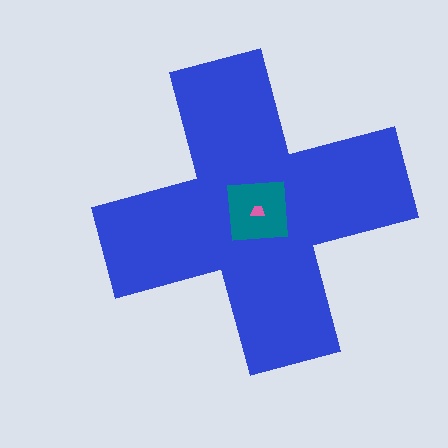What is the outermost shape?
The blue cross.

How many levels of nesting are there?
3.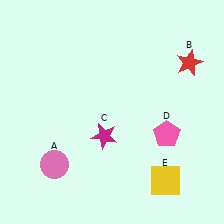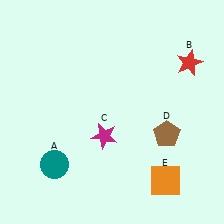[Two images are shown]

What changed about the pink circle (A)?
In Image 1, A is pink. In Image 2, it changed to teal.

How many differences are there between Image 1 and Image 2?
There are 3 differences between the two images.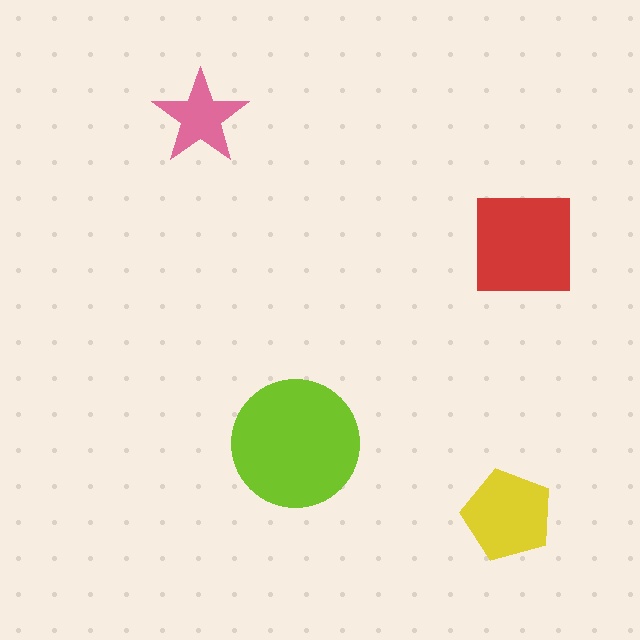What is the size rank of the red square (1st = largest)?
2nd.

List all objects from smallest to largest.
The pink star, the yellow pentagon, the red square, the lime circle.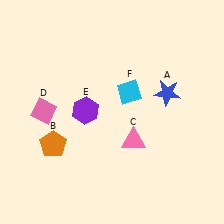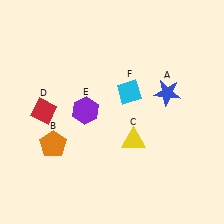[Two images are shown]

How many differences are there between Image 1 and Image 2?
There are 2 differences between the two images.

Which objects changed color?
C changed from pink to yellow. D changed from pink to red.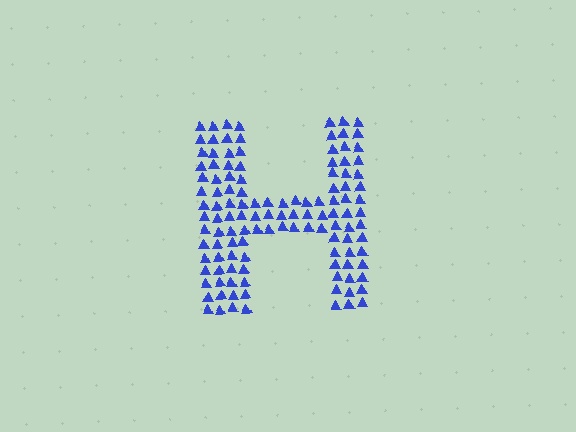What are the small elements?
The small elements are triangles.